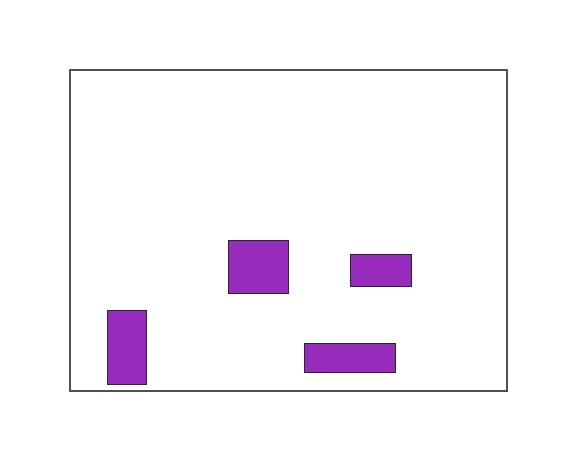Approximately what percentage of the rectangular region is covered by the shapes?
Approximately 10%.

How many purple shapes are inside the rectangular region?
4.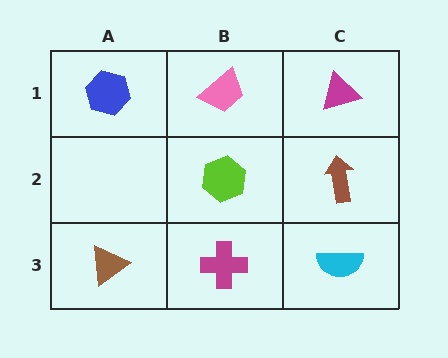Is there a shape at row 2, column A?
No, that cell is empty.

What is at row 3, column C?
A cyan semicircle.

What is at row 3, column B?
A magenta cross.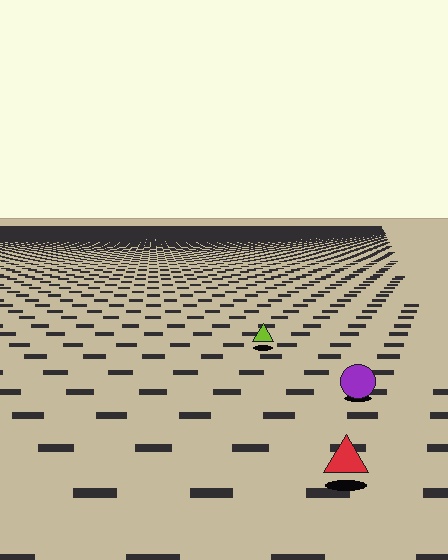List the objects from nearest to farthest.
From nearest to farthest: the red triangle, the purple circle, the lime triangle.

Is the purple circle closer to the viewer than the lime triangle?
Yes. The purple circle is closer — you can tell from the texture gradient: the ground texture is coarser near it.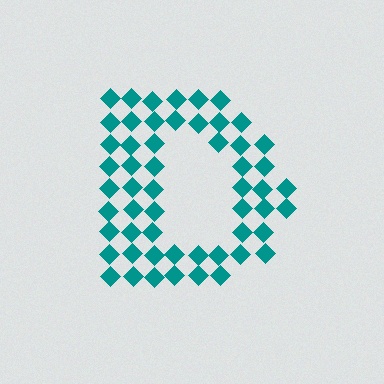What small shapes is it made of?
It is made of small diamonds.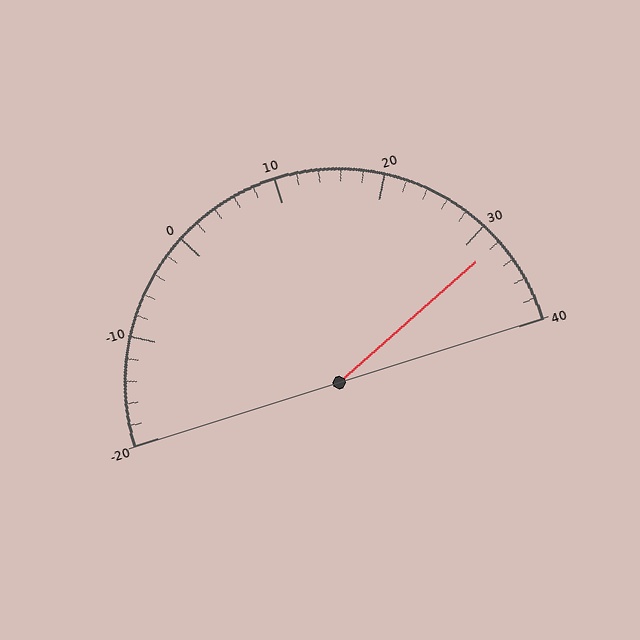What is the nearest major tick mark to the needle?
The nearest major tick mark is 30.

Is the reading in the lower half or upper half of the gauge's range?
The reading is in the upper half of the range (-20 to 40).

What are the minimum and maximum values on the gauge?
The gauge ranges from -20 to 40.